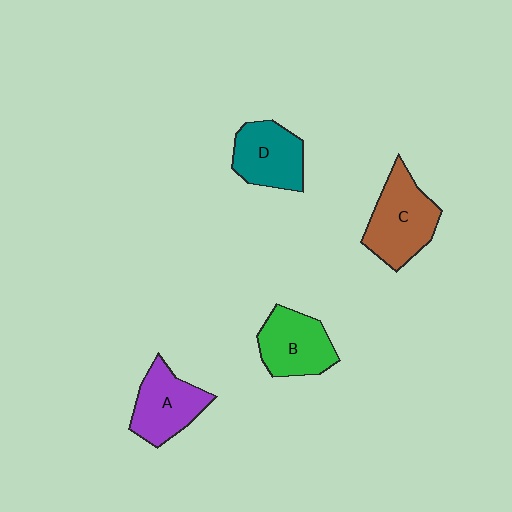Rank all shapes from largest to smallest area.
From largest to smallest: C (brown), B (green), A (purple), D (teal).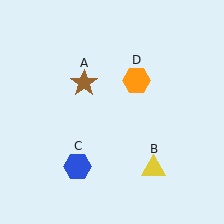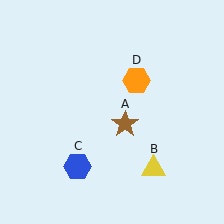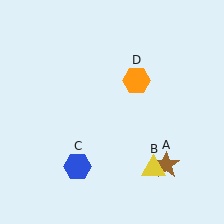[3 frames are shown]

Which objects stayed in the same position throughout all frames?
Yellow triangle (object B) and blue hexagon (object C) and orange hexagon (object D) remained stationary.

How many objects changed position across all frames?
1 object changed position: brown star (object A).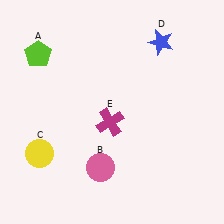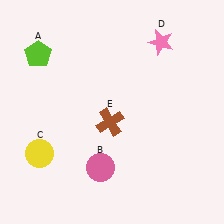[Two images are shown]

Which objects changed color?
D changed from blue to pink. E changed from magenta to brown.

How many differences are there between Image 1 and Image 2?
There are 2 differences between the two images.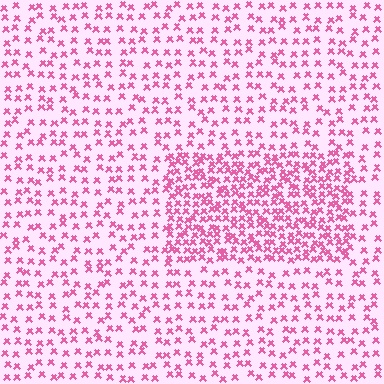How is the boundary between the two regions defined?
The boundary is defined by a change in element density (approximately 2.1x ratio). All elements are the same color, size, and shape.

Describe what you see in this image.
The image contains small pink elements arranged at two different densities. A rectangle-shaped region is visible where the elements are more densely packed than the surrounding area.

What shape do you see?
I see a rectangle.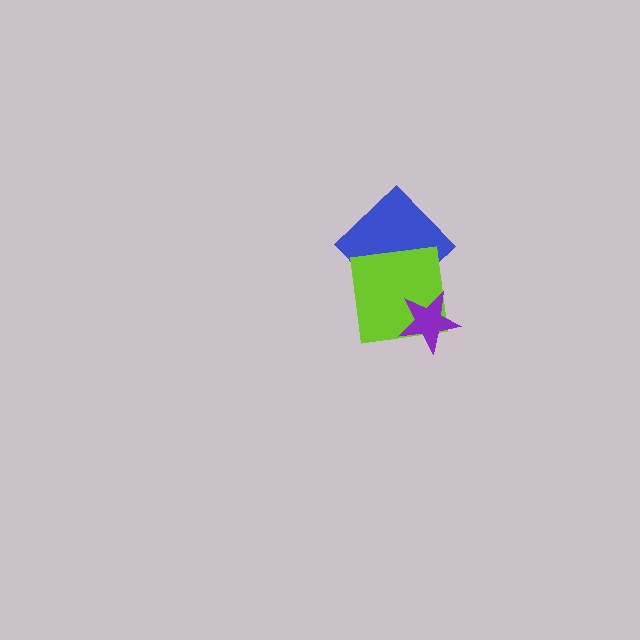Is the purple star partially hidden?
No, no other shape covers it.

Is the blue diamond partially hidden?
Yes, it is partially covered by another shape.